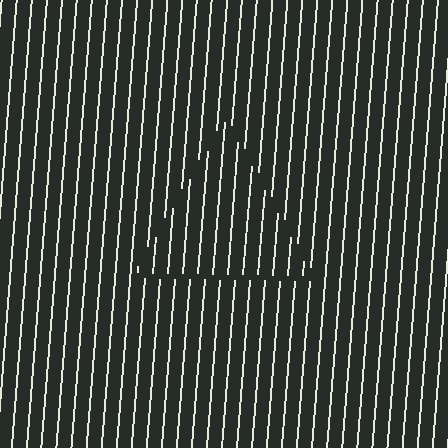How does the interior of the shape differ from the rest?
The interior of the shape contains the same grating, shifted by half a period — the contour is defined by the phase discontinuity where line-ends from the inner and outer gratings abut.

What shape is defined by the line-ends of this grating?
An illusory triangle. The interior of the shape contains the same grating, shifted by half a period — the contour is defined by the phase discontinuity where line-ends from the inner and outer gratings abut.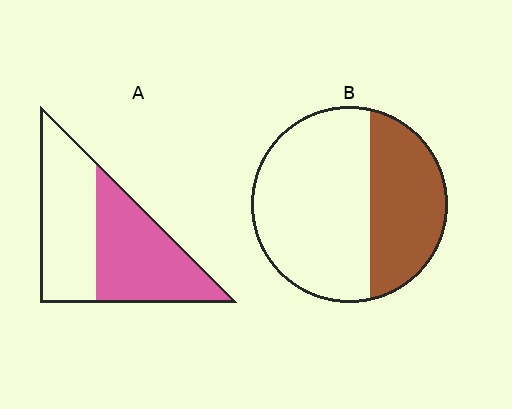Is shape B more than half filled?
No.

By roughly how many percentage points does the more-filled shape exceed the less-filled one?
By roughly 15 percentage points (A over B).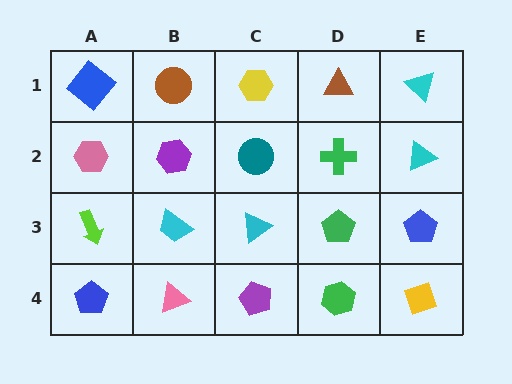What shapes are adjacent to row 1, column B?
A purple hexagon (row 2, column B), a blue diamond (row 1, column A), a yellow hexagon (row 1, column C).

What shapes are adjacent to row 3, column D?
A green cross (row 2, column D), a green hexagon (row 4, column D), a cyan triangle (row 3, column C), a blue pentagon (row 3, column E).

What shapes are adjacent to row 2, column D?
A brown triangle (row 1, column D), a green pentagon (row 3, column D), a teal circle (row 2, column C), a cyan triangle (row 2, column E).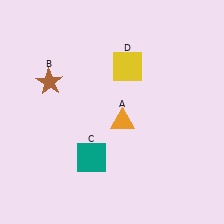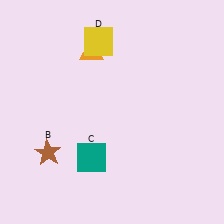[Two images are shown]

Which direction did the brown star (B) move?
The brown star (B) moved down.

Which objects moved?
The objects that moved are: the orange triangle (A), the brown star (B), the yellow square (D).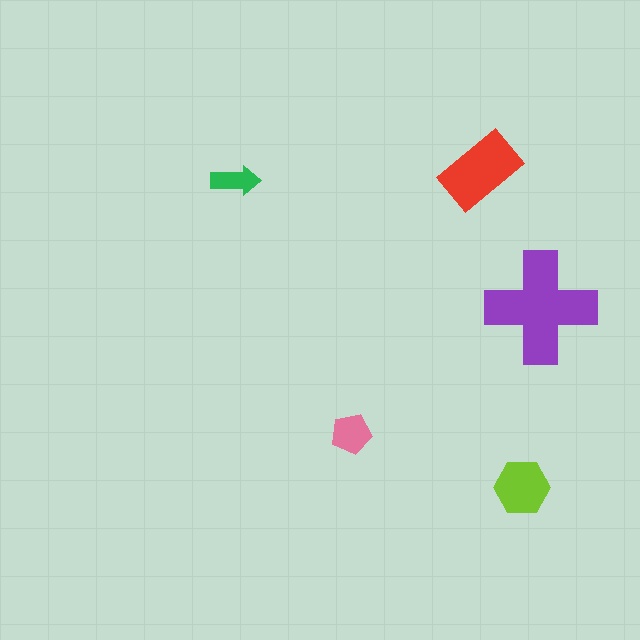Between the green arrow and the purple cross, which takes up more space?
The purple cross.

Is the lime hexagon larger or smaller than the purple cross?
Smaller.